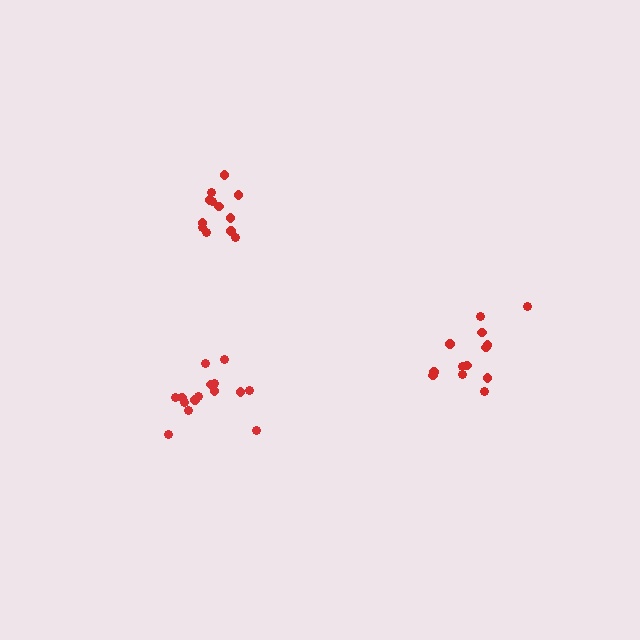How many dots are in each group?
Group 1: 13 dots, Group 2: 15 dots, Group 3: 12 dots (40 total).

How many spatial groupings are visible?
There are 3 spatial groupings.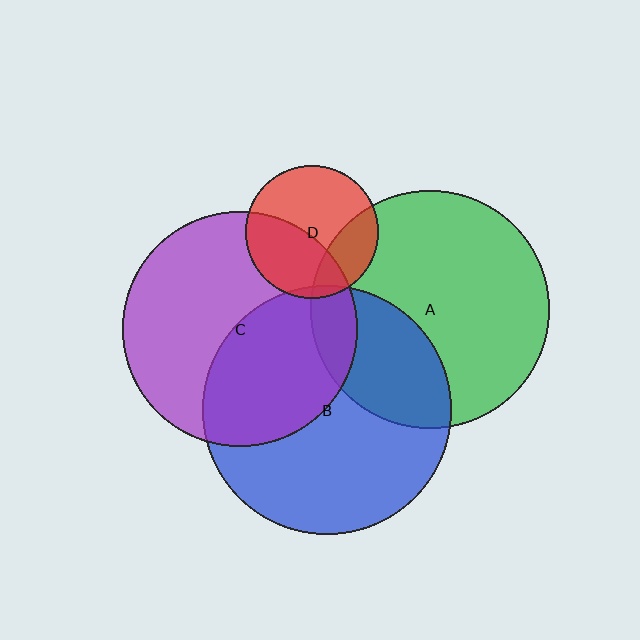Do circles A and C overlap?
Yes.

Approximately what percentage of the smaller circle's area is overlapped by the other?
Approximately 10%.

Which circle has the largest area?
Circle B (blue).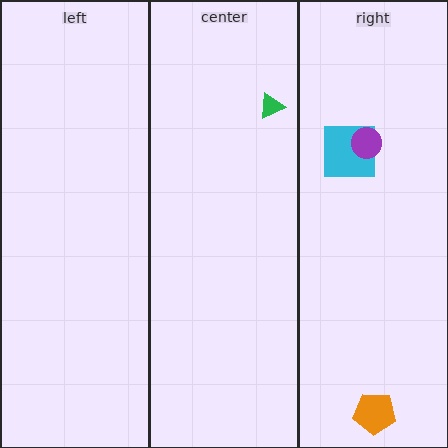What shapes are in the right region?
The cyan square, the orange pentagon, the purple circle.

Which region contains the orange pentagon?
The right region.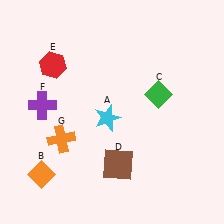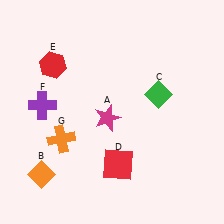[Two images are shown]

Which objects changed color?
A changed from cyan to magenta. D changed from brown to red.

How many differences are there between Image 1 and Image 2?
There are 2 differences between the two images.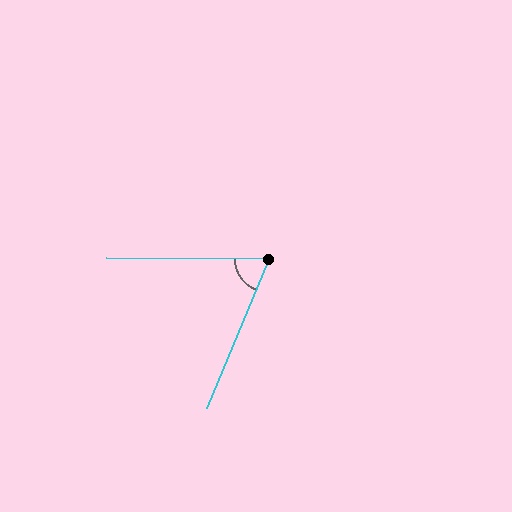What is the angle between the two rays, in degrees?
Approximately 68 degrees.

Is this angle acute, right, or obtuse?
It is acute.